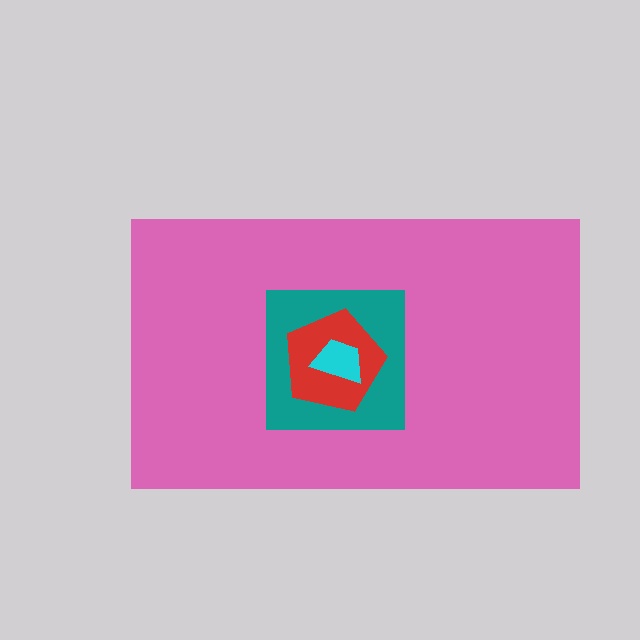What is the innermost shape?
The cyan trapezoid.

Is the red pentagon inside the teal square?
Yes.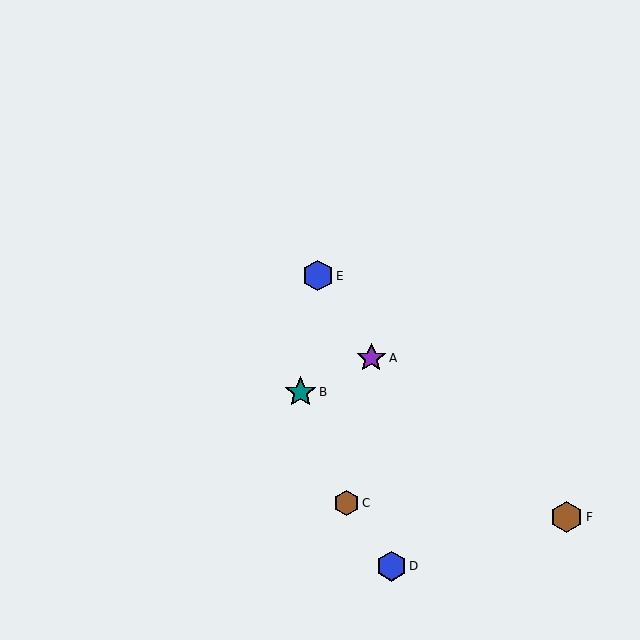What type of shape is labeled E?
Shape E is a blue hexagon.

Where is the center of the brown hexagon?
The center of the brown hexagon is at (346, 503).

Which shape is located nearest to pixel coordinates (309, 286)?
The blue hexagon (labeled E) at (318, 276) is nearest to that location.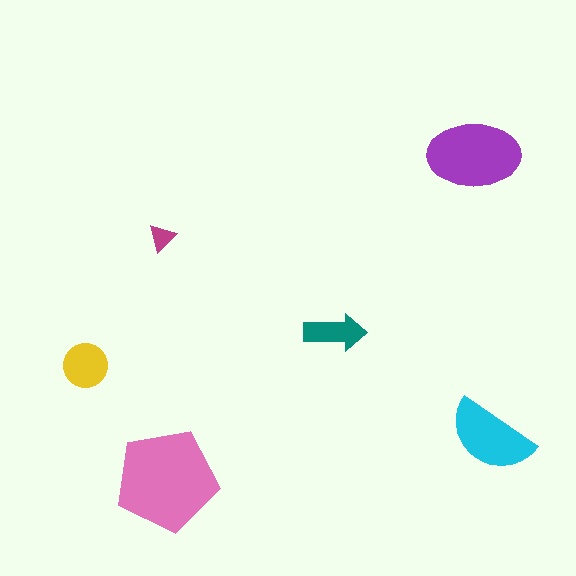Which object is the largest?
The pink pentagon.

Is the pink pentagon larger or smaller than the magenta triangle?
Larger.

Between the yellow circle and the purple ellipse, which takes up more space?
The purple ellipse.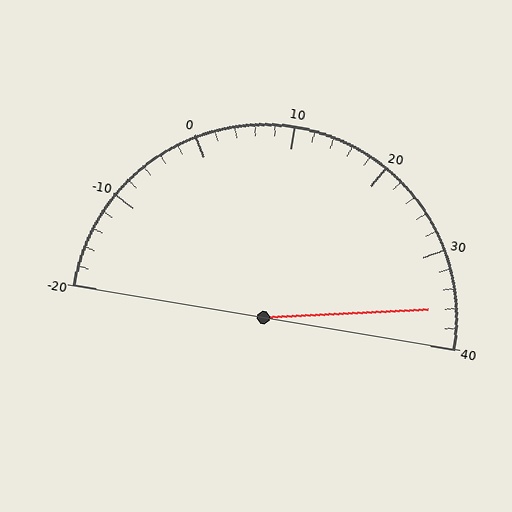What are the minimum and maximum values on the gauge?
The gauge ranges from -20 to 40.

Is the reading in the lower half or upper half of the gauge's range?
The reading is in the upper half of the range (-20 to 40).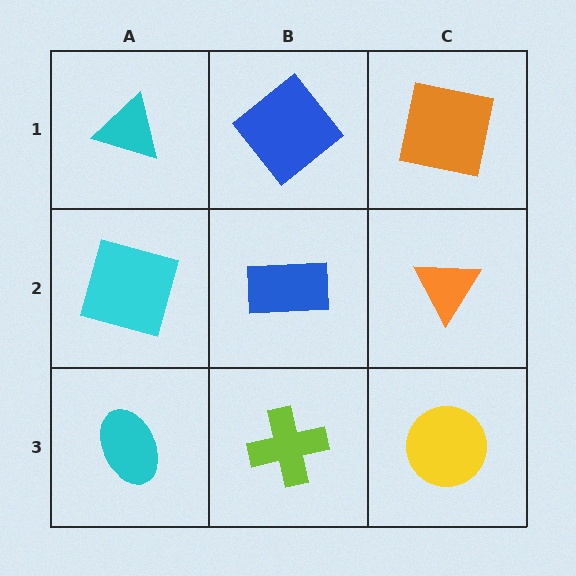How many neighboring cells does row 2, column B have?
4.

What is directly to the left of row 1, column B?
A cyan triangle.